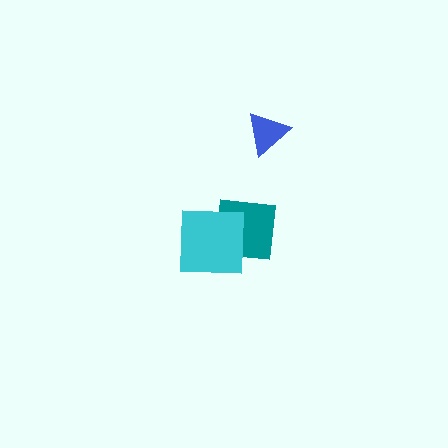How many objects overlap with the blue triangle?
0 objects overlap with the blue triangle.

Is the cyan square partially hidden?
No, no other shape covers it.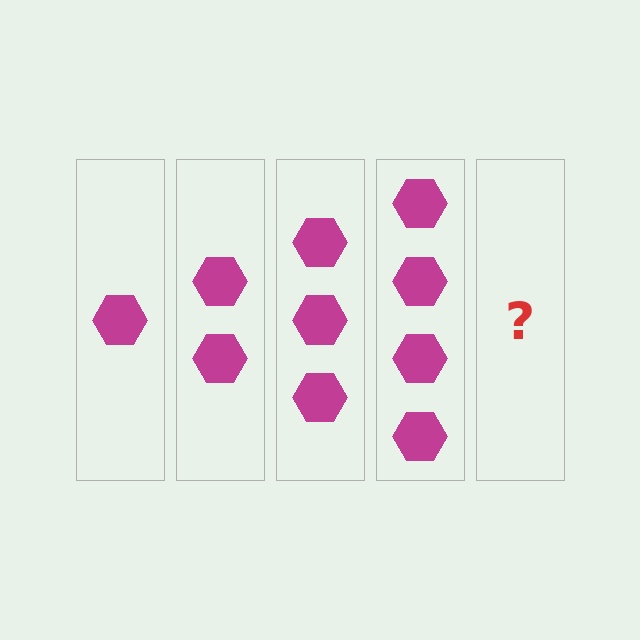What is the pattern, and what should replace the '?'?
The pattern is that each step adds one more hexagon. The '?' should be 5 hexagons.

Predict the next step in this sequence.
The next step is 5 hexagons.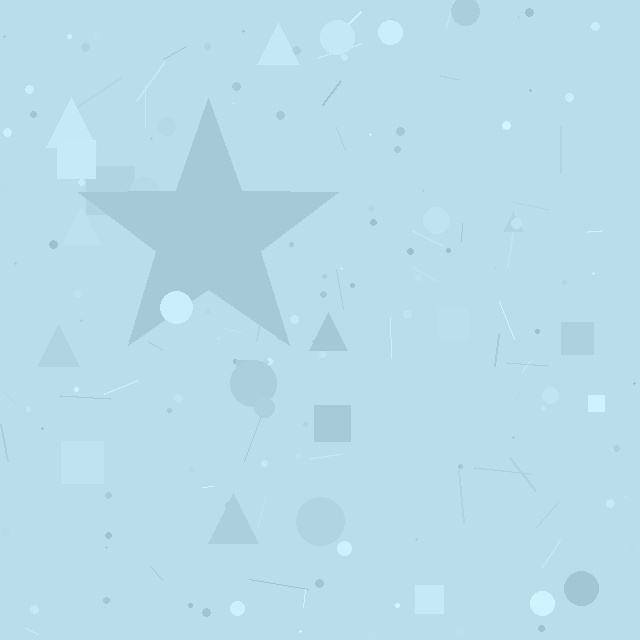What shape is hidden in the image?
A star is hidden in the image.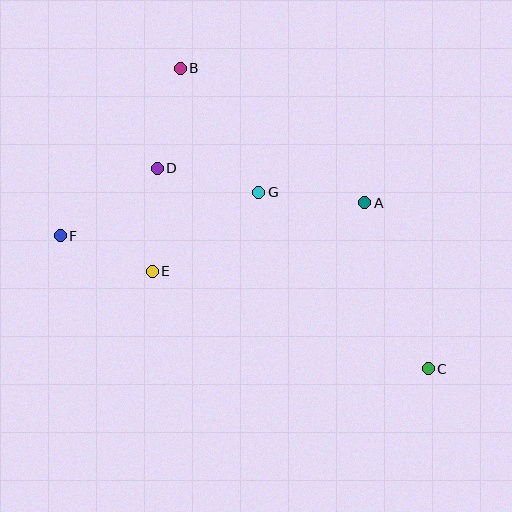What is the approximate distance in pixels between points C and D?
The distance between C and D is approximately 337 pixels.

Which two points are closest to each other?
Points E and F are closest to each other.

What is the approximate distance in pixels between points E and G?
The distance between E and G is approximately 132 pixels.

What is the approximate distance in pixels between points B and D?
The distance between B and D is approximately 102 pixels.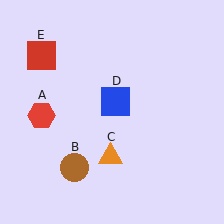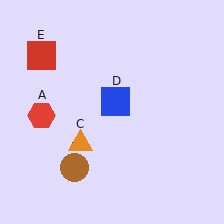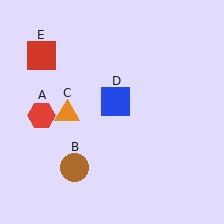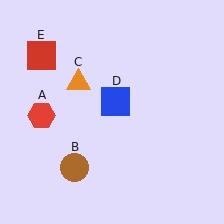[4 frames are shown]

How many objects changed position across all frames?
1 object changed position: orange triangle (object C).